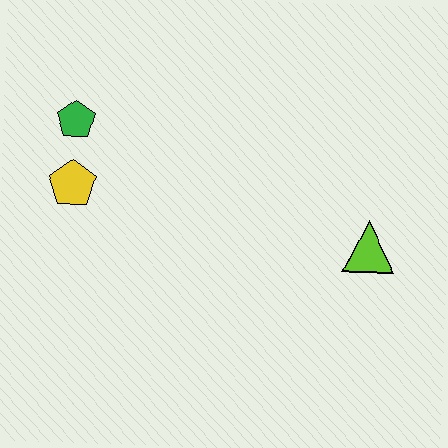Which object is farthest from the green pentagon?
The lime triangle is farthest from the green pentagon.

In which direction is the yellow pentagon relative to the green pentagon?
The yellow pentagon is below the green pentagon.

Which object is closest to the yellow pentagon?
The green pentagon is closest to the yellow pentagon.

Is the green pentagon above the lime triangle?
Yes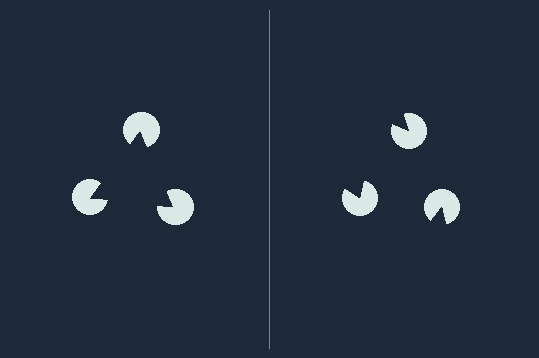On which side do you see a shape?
An illusory triangle appears on the left side. On the right side the wedge cuts are rotated, so no coherent shape forms.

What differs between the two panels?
The pac-man discs are positioned identically on both sides; only the wedge orientations differ. On the left they align to a triangle; on the right they are misaligned.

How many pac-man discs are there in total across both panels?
6 — 3 on each side.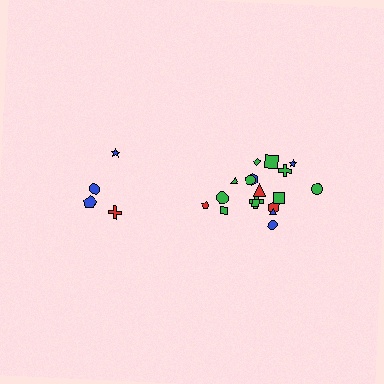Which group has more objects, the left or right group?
The right group.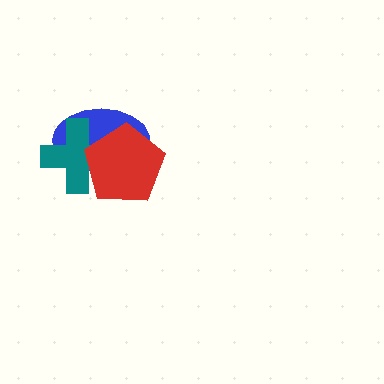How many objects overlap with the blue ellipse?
2 objects overlap with the blue ellipse.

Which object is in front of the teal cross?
The red pentagon is in front of the teal cross.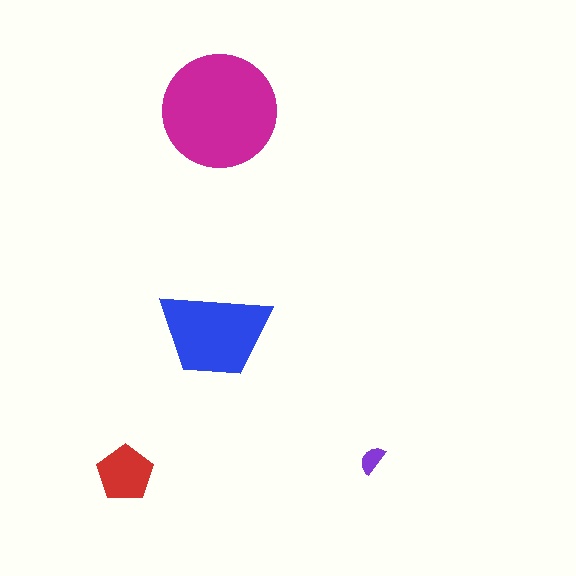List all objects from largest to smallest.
The magenta circle, the blue trapezoid, the red pentagon, the purple semicircle.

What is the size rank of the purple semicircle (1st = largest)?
4th.